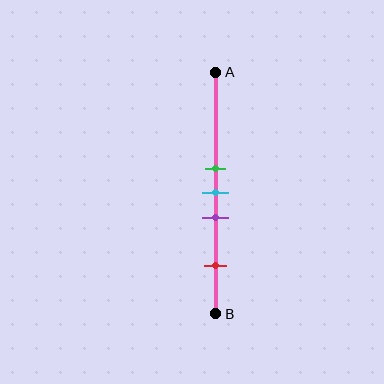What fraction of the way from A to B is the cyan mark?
The cyan mark is approximately 50% (0.5) of the way from A to B.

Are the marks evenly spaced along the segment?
No, the marks are not evenly spaced.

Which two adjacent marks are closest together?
The green and cyan marks are the closest adjacent pair.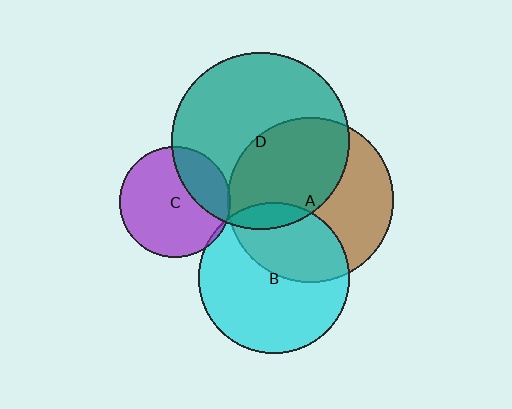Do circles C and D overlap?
Yes.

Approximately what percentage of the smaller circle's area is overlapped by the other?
Approximately 25%.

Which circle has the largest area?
Circle D (teal).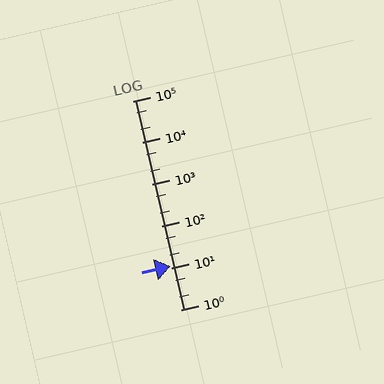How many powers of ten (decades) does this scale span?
The scale spans 5 decades, from 1 to 100000.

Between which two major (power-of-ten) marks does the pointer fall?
The pointer is between 10 and 100.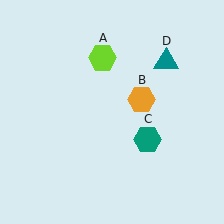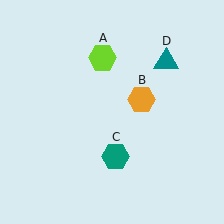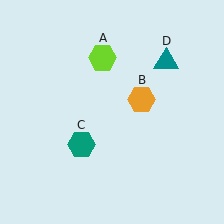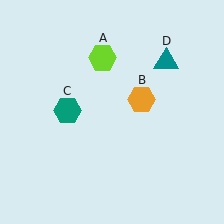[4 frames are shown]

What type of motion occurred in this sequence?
The teal hexagon (object C) rotated clockwise around the center of the scene.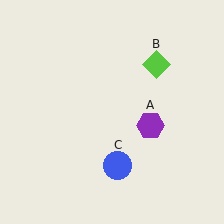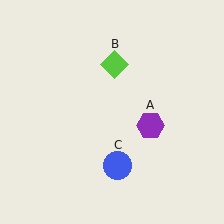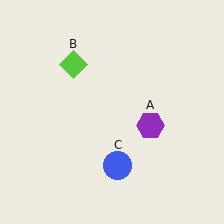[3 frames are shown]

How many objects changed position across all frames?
1 object changed position: lime diamond (object B).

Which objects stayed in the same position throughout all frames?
Purple hexagon (object A) and blue circle (object C) remained stationary.